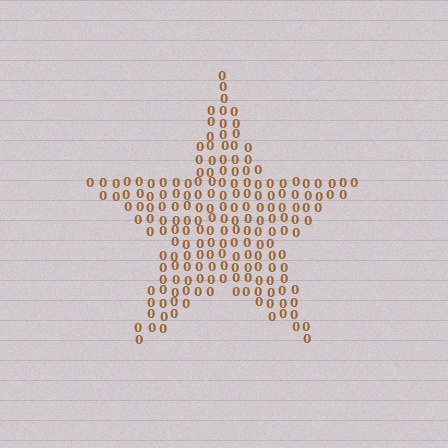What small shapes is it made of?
It is made of small digit 0's.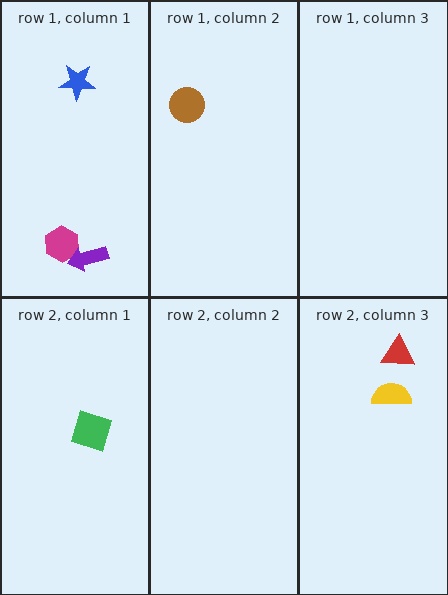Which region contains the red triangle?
The row 2, column 3 region.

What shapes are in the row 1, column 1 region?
The magenta hexagon, the blue star, the purple arrow.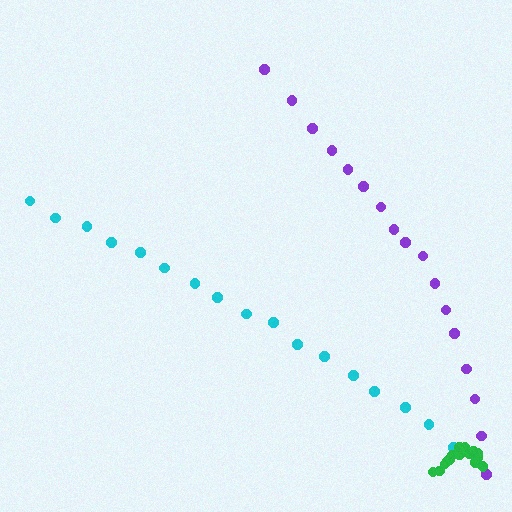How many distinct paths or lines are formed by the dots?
There are 3 distinct paths.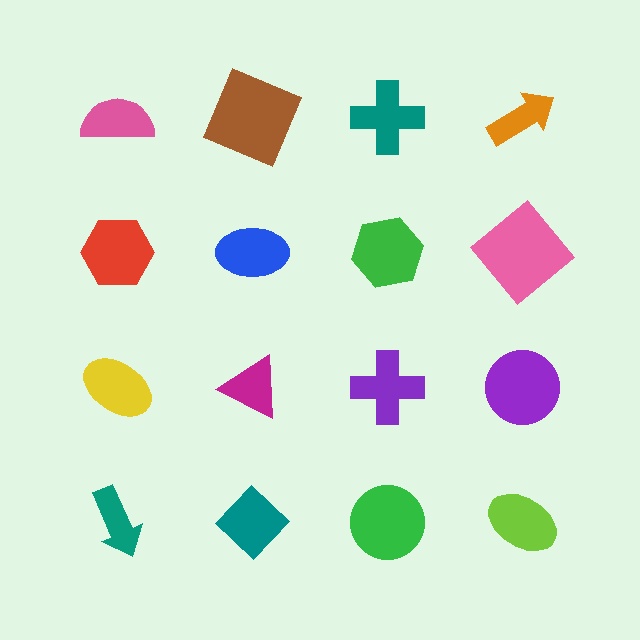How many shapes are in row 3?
4 shapes.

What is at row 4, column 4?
A lime ellipse.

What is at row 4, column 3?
A green circle.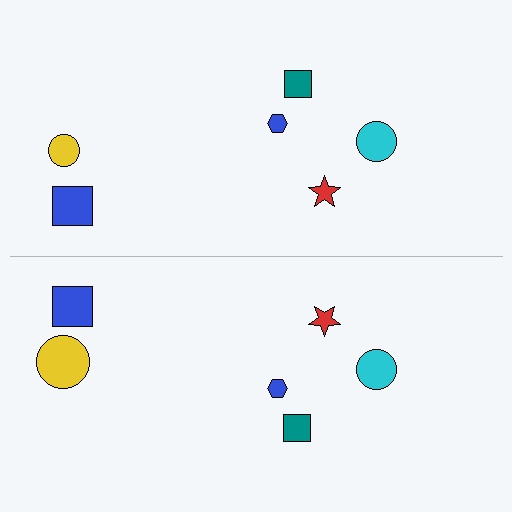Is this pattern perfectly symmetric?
No, the pattern is not perfectly symmetric. The yellow circle on the bottom side has a different size than its mirror counterpart.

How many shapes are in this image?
There are 12 shapes in this image.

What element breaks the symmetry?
The yellow circle on the bottom side has a different size than its mirror counterpart.